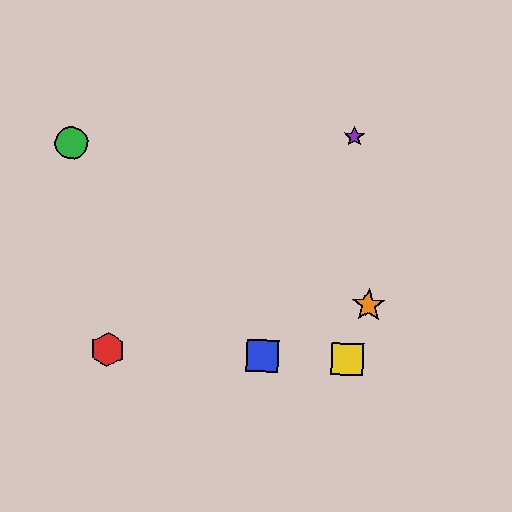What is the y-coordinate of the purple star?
The purple star is at y≈137.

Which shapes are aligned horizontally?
The red hexagon, the blue square, the yellow square are aligned horizontally.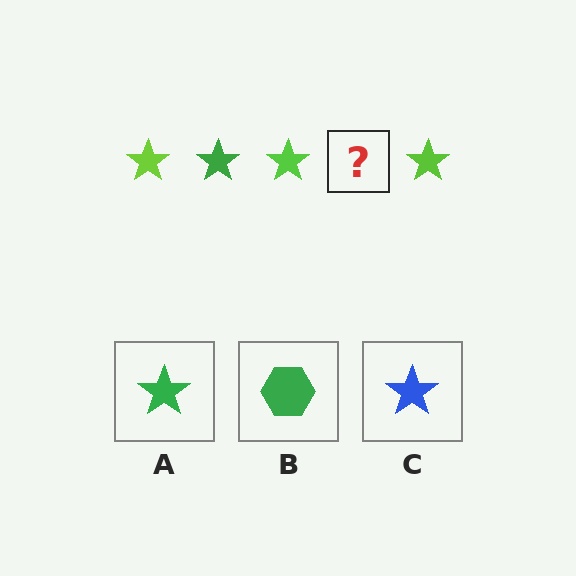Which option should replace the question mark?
Option A.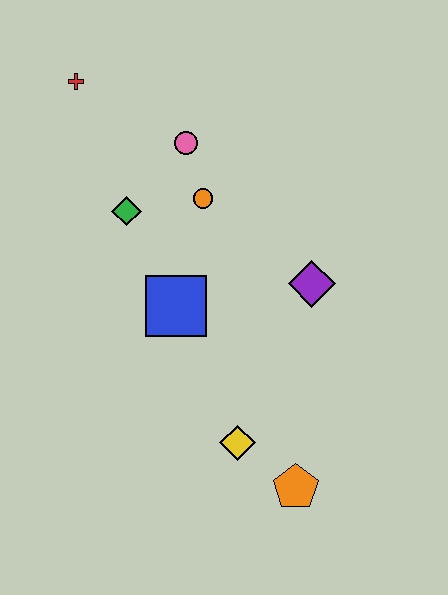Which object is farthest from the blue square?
The red cross is farthest from the blue square.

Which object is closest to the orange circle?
The pink circle is closest to the orange circle.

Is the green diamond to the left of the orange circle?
Yes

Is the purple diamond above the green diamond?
No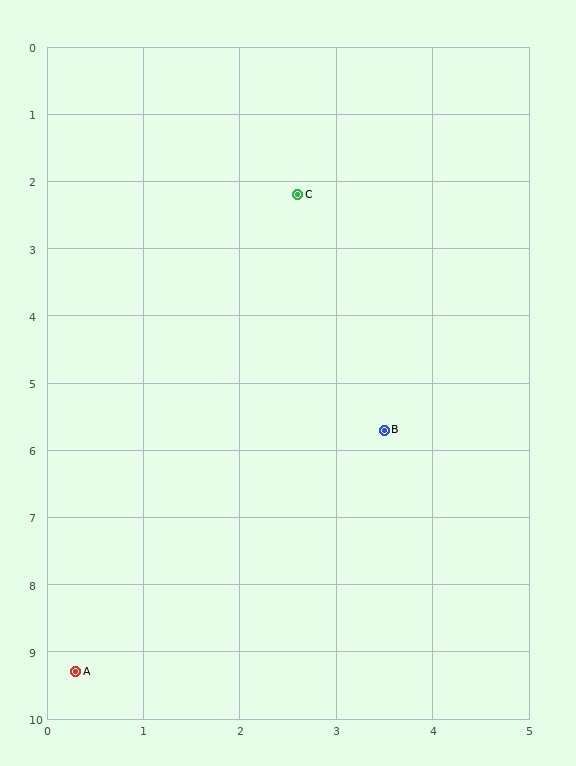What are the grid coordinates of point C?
Point C is at approximately (2.6, 2.2).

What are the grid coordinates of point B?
Point B is at approximately (3.5, 5.7).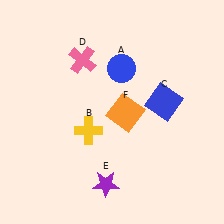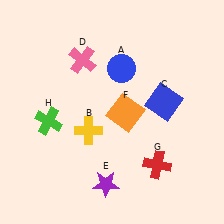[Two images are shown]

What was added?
A red cross (G), a green cross (H) were added in Image 2.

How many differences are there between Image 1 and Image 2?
There are 2 differences between the two images.